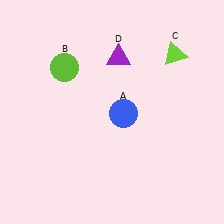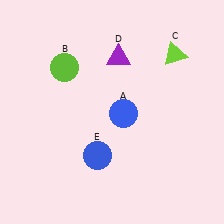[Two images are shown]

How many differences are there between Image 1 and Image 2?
There is 1 difference between the two images.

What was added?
A blue circle (E) was added in Image 2.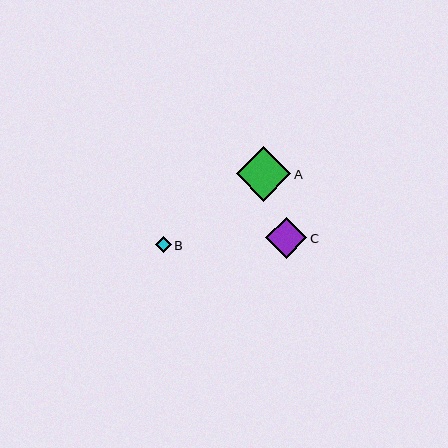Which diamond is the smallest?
Diamond B is the smallest with a size of approximately 16 pixels.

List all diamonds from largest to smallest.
From largest to smallest: A, C, B.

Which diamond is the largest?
Diamond A is the largest with a size of approximately 55 pixels.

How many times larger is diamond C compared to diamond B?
Diamond C is approximately 2.6 times the size of diamond B.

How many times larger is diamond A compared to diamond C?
Diamond A is approximately 1.3 times the size of diamond C.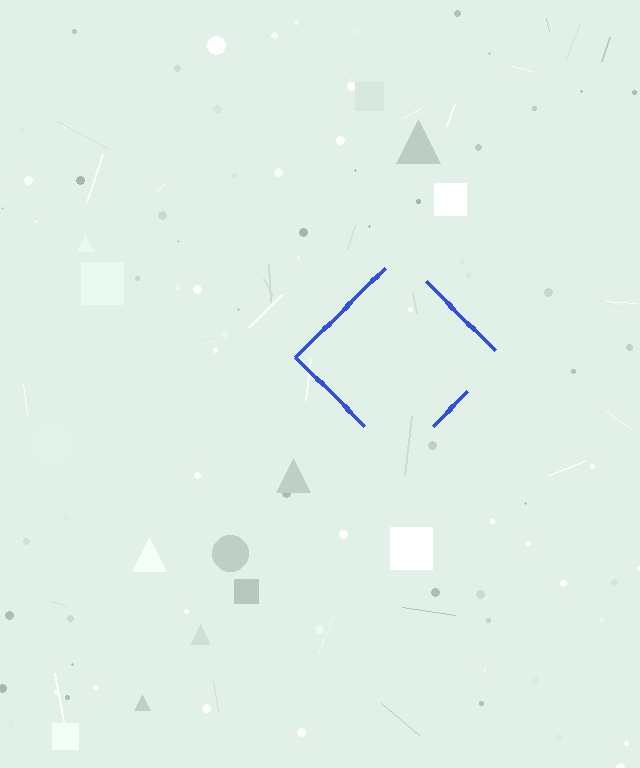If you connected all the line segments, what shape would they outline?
They would outline a diamond.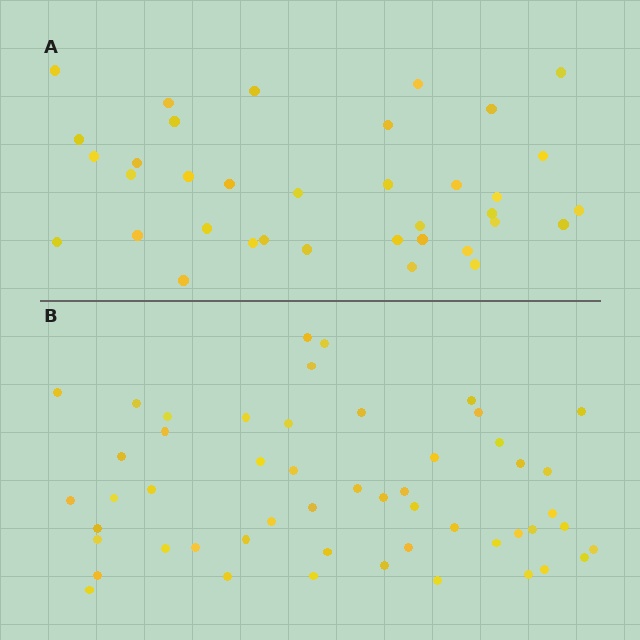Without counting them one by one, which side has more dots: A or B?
Region B (the bottom region) has more dots.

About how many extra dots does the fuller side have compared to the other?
Region B has approximately 15 more dots than region A.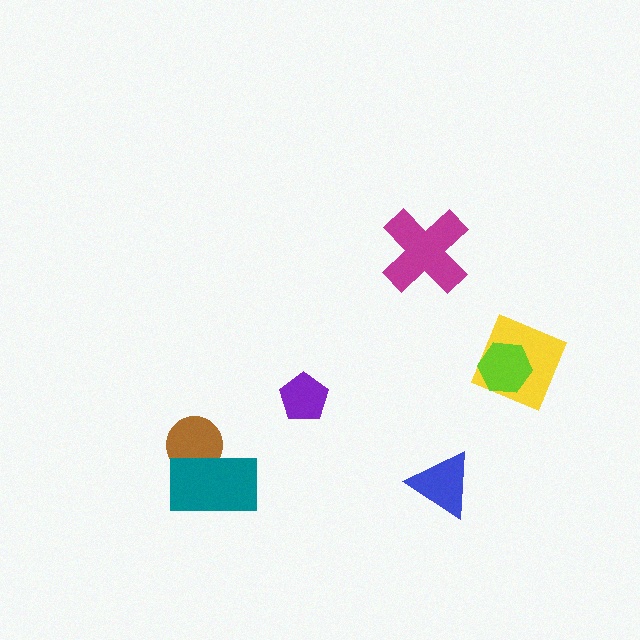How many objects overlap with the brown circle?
1 object overlaps with the brown circle.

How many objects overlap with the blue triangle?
0 objects overlap with the blue triangle.